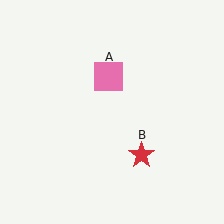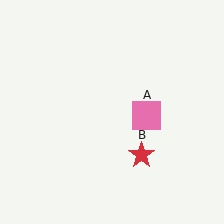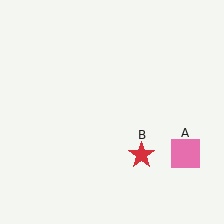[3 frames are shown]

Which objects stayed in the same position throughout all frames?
Red star (object B) remained stationary.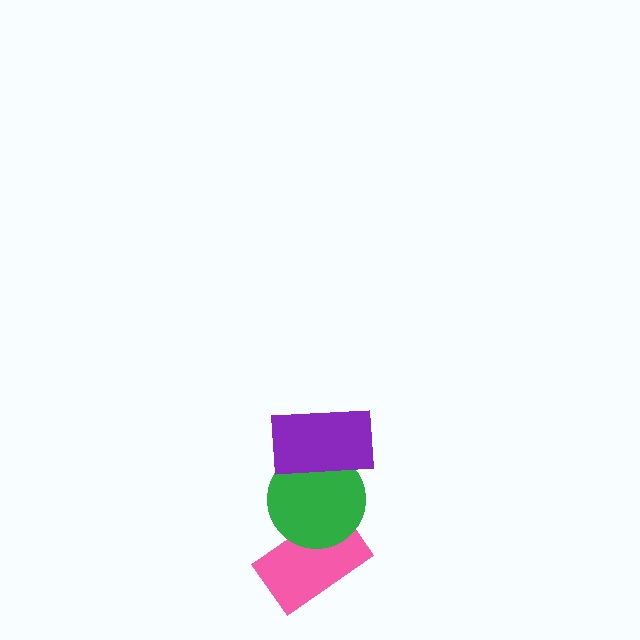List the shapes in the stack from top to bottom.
From top to bottom: the purple rectangle, the green circle, the pink rectangle.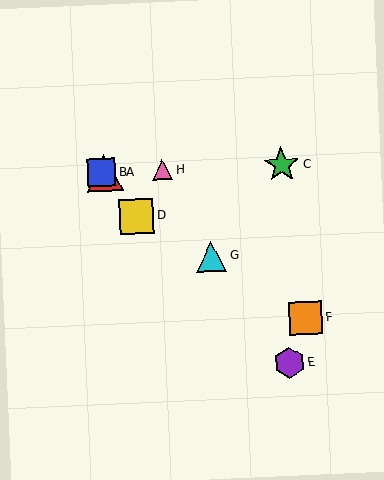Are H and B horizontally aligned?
Yes, both are at y≈170.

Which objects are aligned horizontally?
Objects A, B, C, H are aligned horizontally.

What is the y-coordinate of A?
Object A is at y≈173.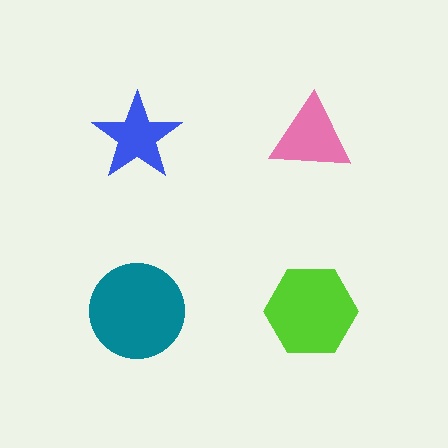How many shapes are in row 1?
2 shapes.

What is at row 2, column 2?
A lime hexagon.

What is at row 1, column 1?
A blue star.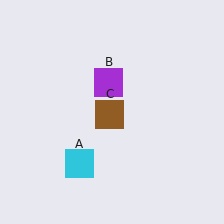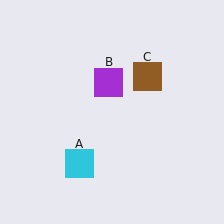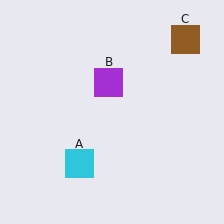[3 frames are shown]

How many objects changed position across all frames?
1 object changed position: brown square (object C).